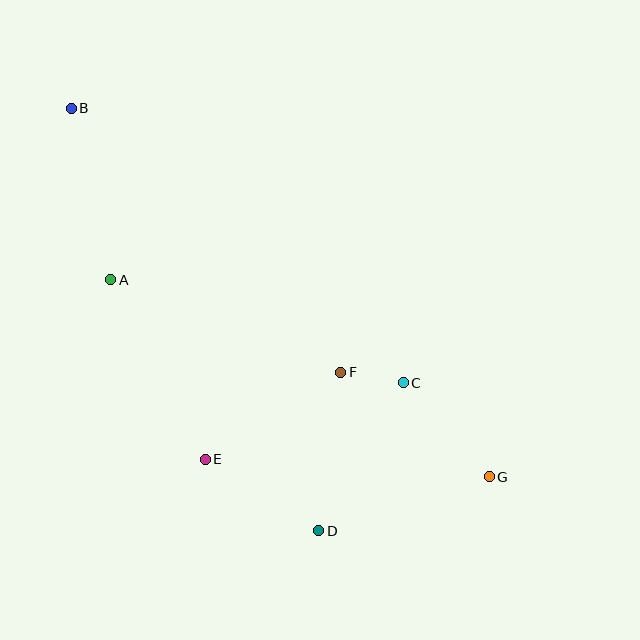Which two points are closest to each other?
Points C and F are closest to each other.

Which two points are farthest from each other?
Points B and G are farthest from each other.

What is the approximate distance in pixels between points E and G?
The distance between E and G is approximately 285 pixels.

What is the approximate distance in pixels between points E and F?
The distance between E and F is approximately 161 pixels.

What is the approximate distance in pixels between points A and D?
The distance between A and D is approximately 326 pixels.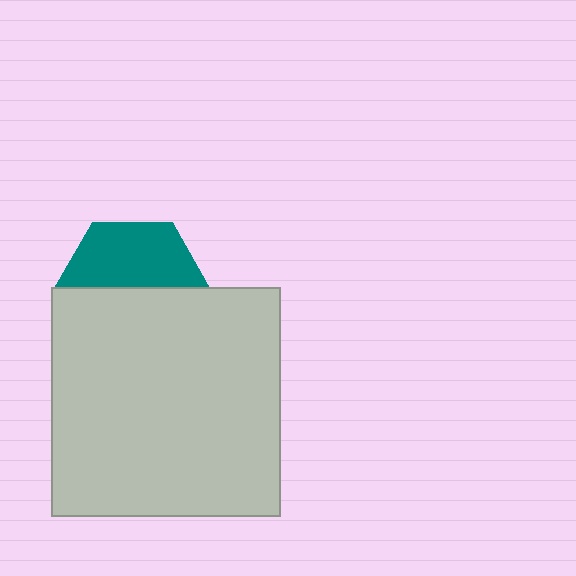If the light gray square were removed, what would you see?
You would see the complete teal hexagon.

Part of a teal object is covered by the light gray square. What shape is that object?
It is a hexagon.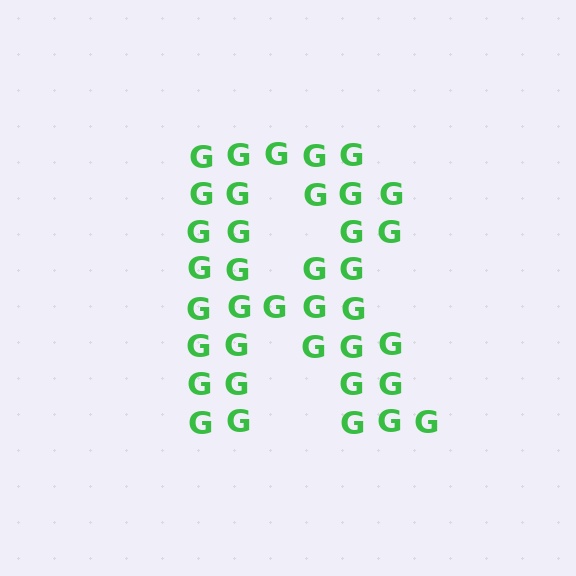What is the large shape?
The large shape is the letter R.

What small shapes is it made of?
It is made of small letter G's.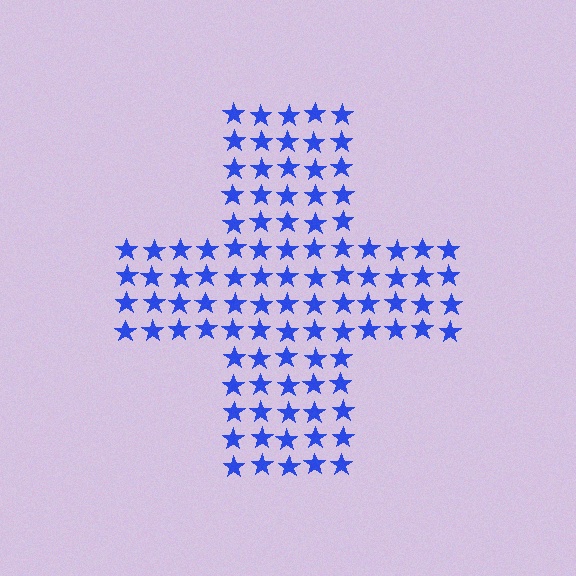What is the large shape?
The large shape is a cross.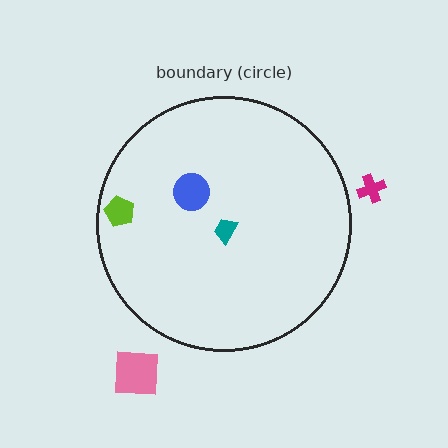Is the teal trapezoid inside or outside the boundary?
Inside.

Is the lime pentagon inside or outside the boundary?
Inside.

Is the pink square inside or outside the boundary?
Outside.